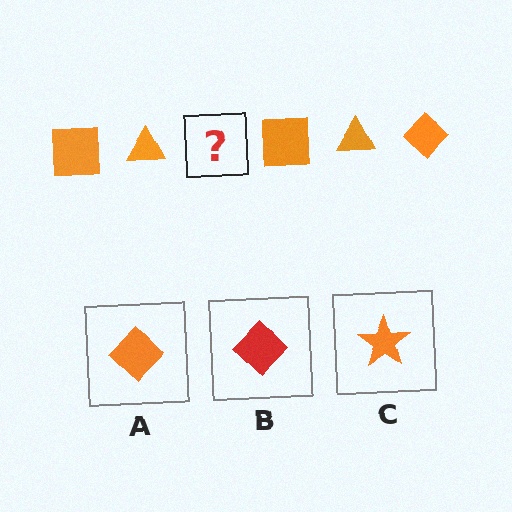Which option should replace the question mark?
Option A.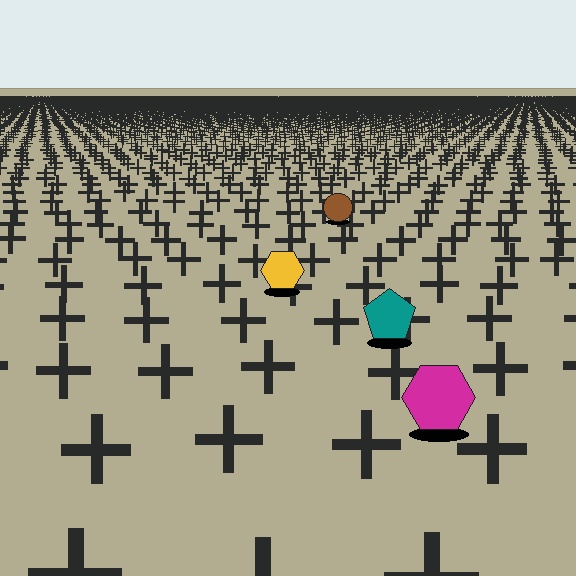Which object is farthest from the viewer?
The brown circle is farthest from the viewer. It appears smaller and the ground texture around it is denser.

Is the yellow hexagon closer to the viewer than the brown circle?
Yes. The yellow hexagon is closer — you can tell from the texture gradient: the ground texture is coarser near it.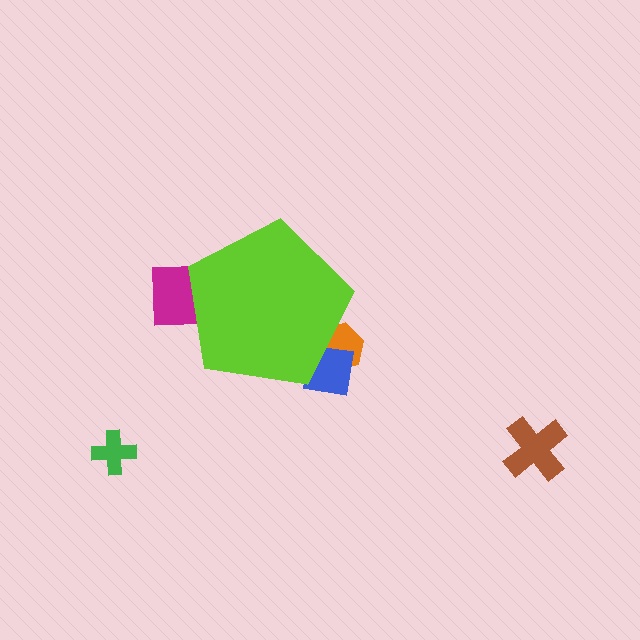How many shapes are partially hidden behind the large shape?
3 shapes are partially hidden.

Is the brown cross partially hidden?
No, the brown cross is fully visible.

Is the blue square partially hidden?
Yes, the blue square is partially hidden behind the lime pentagon.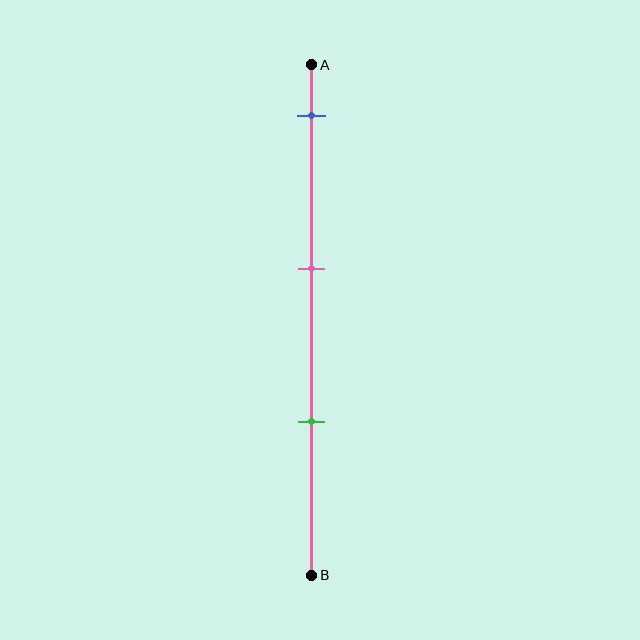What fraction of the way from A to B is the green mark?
The green mark is approximately 70% (0.7) of the way from A to B.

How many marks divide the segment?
There are 3 marks dividing the segment.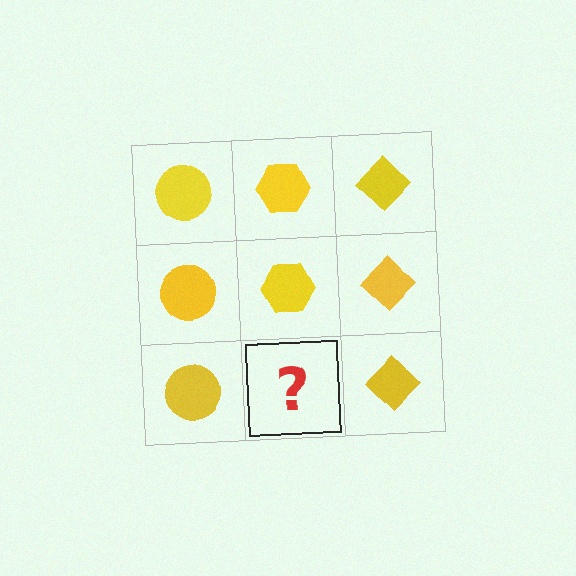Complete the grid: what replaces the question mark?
The question mark should be replaced with a yellow hexagon.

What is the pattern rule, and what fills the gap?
The rule is that each column has a consistent shape. The gap should be filled with a yellow hexagon.